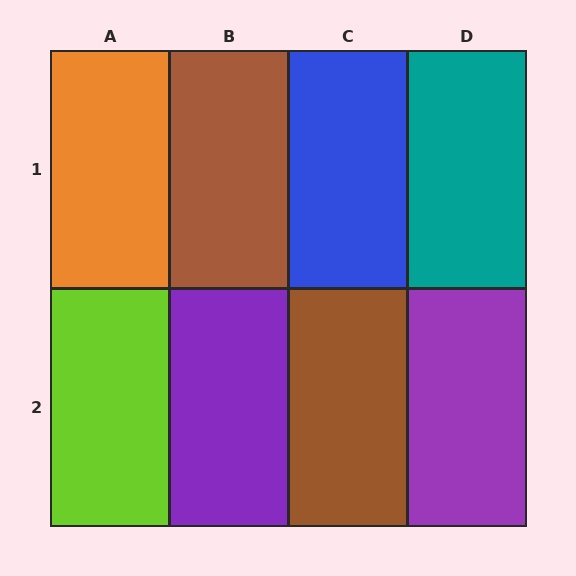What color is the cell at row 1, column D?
Teal.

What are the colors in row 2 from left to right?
Lime, purple, brown, purple.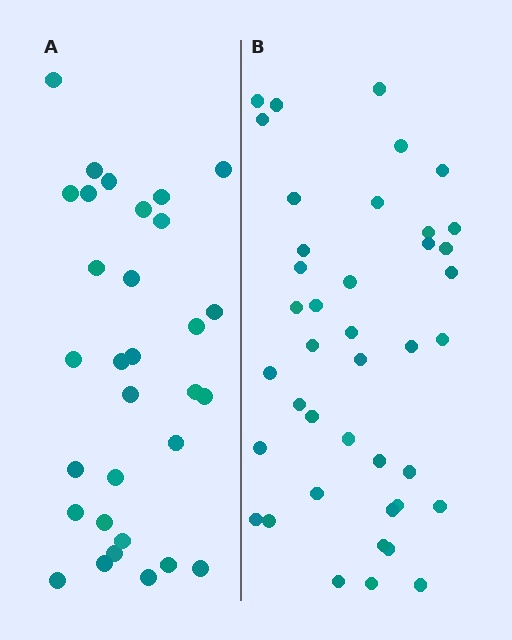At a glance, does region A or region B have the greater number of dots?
Region B (the right region) has more dots.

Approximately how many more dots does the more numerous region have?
Region B has roughly 10 or so more dots than region A.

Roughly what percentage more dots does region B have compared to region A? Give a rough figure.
About 30% more.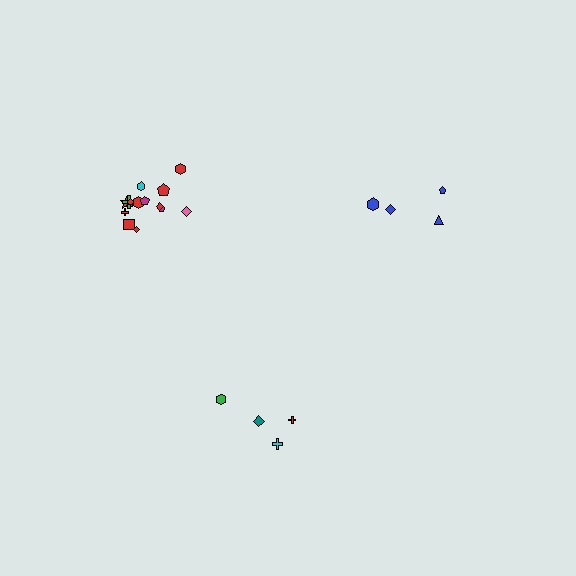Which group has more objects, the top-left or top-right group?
The top-left group.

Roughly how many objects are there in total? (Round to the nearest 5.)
Roughly 25 objects in total.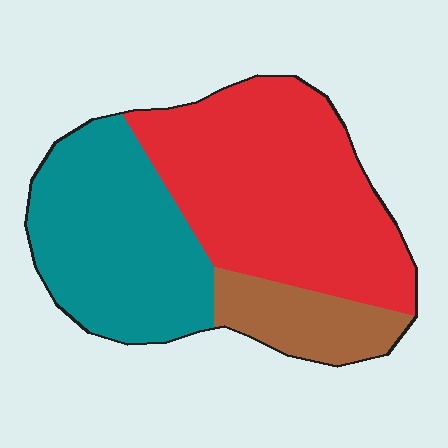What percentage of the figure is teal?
Teal covers roughly 35% of the figure.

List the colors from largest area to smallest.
From largest to smallest: red, teal, brown.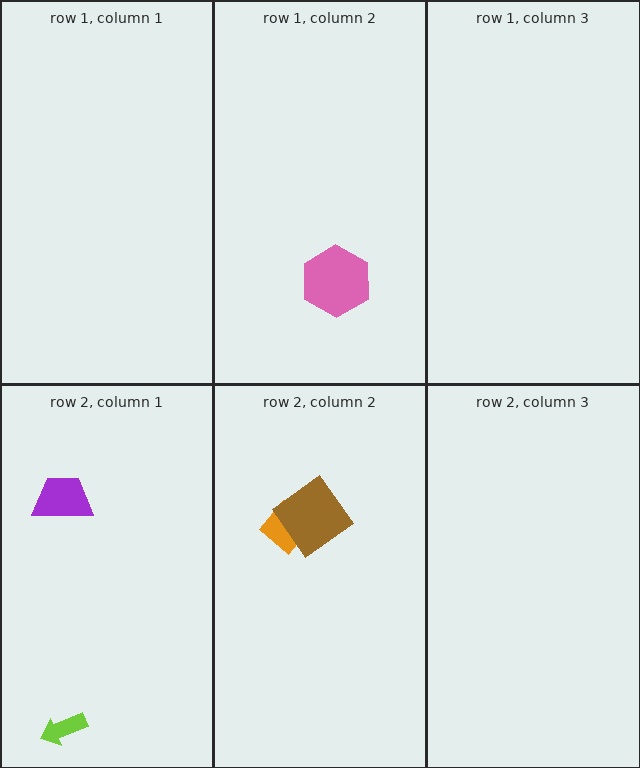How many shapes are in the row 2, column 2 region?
2.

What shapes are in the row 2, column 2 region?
The orange diamond, the brown diamond.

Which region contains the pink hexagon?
The row 1, column 2 region.